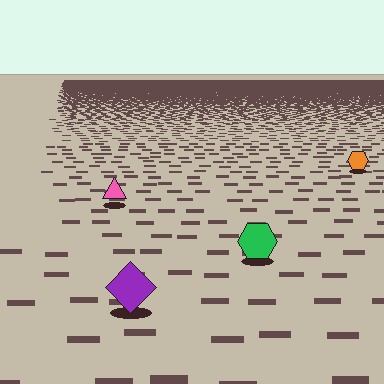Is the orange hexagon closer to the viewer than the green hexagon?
No. The green hexagon is closer — you can tell from the texture gradient: the ground texture is coarser near it.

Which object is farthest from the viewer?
The orange hexagon is farthest from the viewer. It appears smaller and the ground texture around it is denser.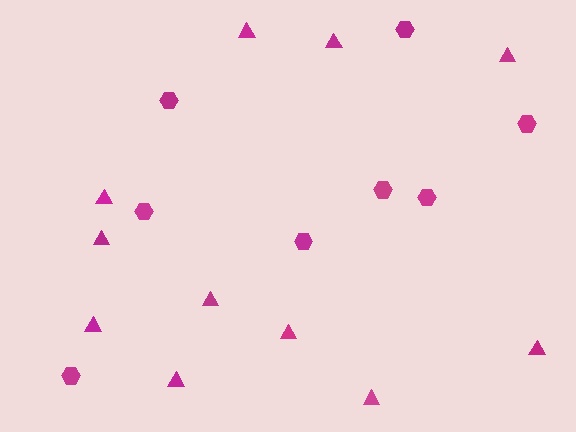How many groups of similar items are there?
There are 2 groups: one group of triangles (11) and one group of hexagons (8).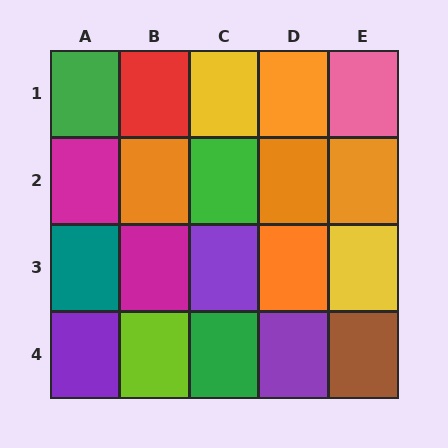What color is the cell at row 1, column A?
Green.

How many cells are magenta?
2 cells are magenta.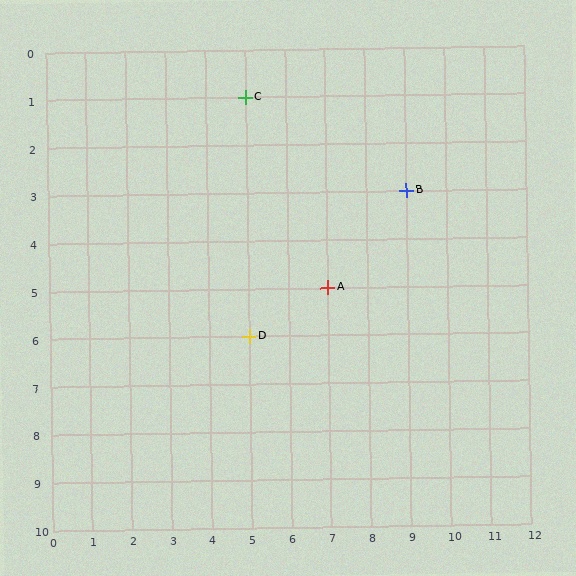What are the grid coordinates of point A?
Point A is at grid coordinates (7, 5).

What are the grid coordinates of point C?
Point C is at grid coordinates (5, 1).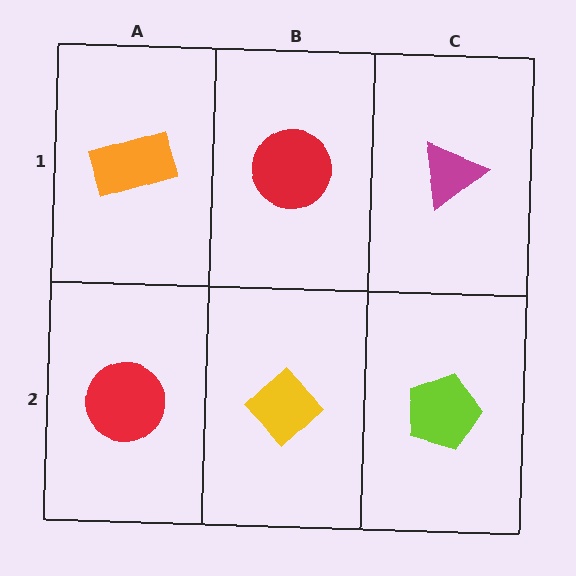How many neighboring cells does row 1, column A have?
2.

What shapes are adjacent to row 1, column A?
A red circle (row 2, column A), a red circle (row 1, column B).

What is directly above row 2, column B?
A red circle.